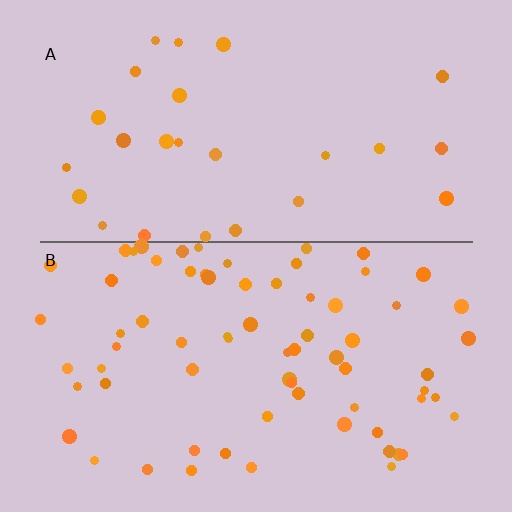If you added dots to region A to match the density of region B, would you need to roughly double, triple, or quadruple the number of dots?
Approximately triple.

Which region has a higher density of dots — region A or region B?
B (the bottom).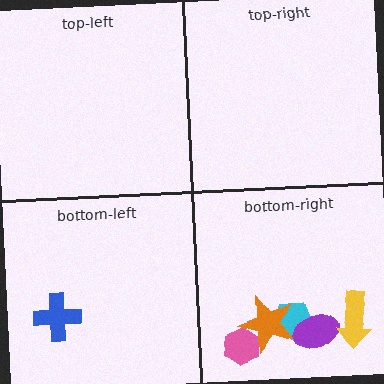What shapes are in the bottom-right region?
The cyan pentagon, the purple ellipse, the yellow arrow, the pink hexagon, the orange star.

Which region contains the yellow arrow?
The bottom-right region.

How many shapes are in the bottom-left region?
1.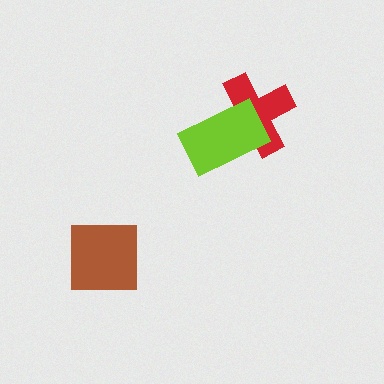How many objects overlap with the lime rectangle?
1 object overlaps with the lime rectangle.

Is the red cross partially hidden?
Yes, it is partially covered by another shape.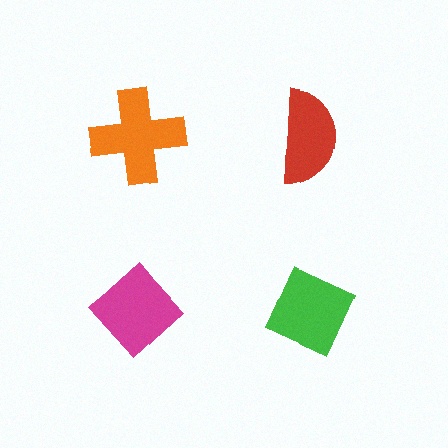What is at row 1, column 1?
An orange cross.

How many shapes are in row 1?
2 shapes.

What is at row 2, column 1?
A magenta diamond.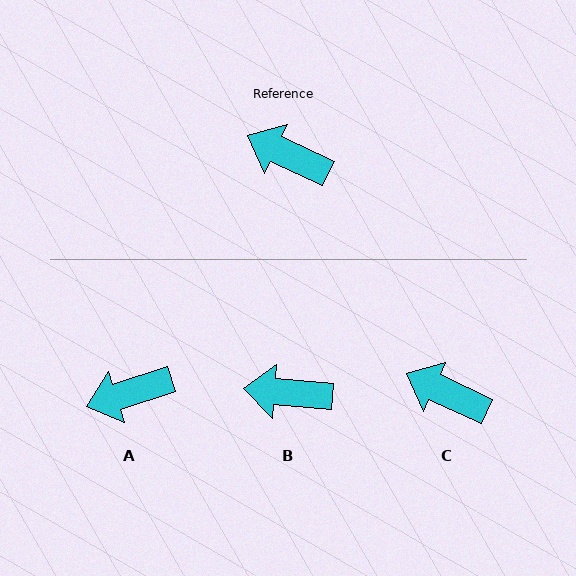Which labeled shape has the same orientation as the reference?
C.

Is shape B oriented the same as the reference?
No, it is off by about 20 degrees.